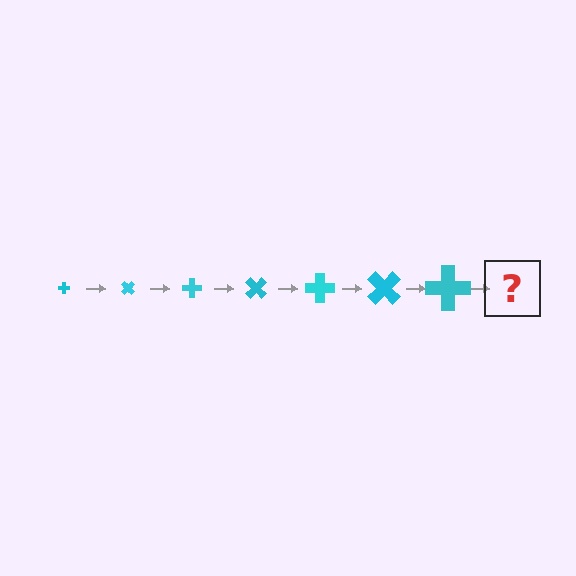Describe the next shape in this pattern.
It should be a cross, larger than the previous one and rotated 315 degrees from the start.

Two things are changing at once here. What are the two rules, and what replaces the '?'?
The two rules are that the cross grows larger each step and it rotates 45 degrees each step. The '?' should be a cross, larger than the previous one and rotated 315 degrees from the start.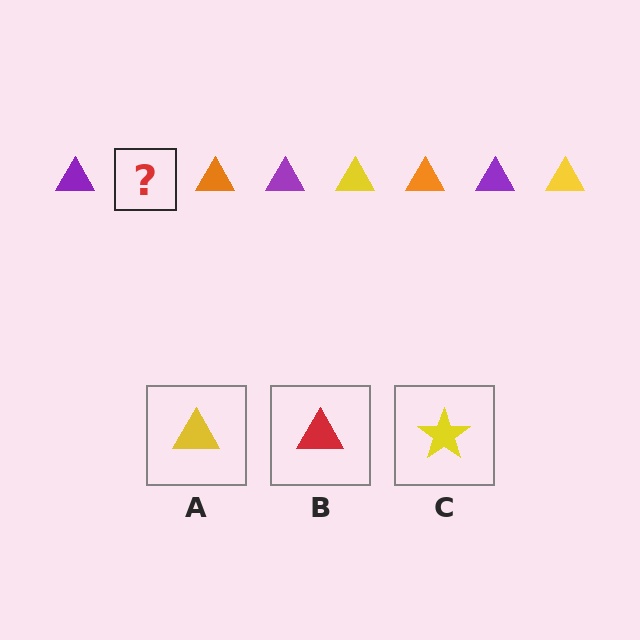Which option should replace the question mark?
Option A.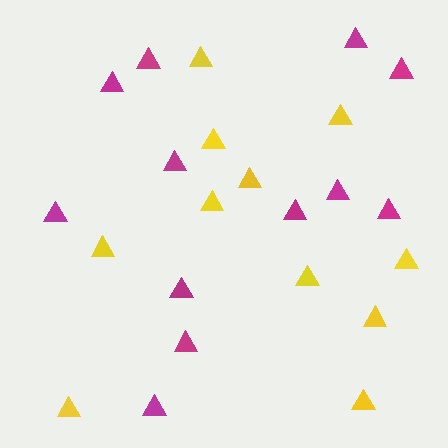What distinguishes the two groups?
There are 2 groups: one group of yellow triangles (11) and one group of magenta triangles (12).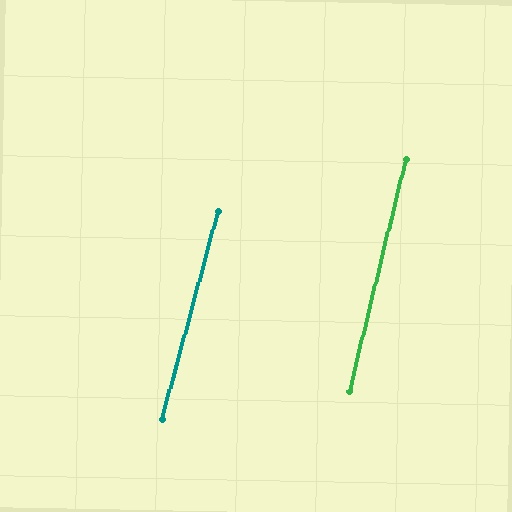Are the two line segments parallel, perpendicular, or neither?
Parallel — their directions differ by only 1.5°.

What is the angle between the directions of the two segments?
Approximately 1 degree.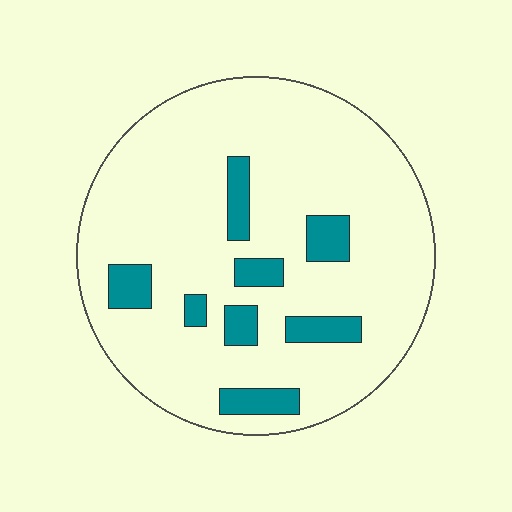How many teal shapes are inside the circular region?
8.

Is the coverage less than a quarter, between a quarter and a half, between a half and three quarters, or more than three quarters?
Less than a quarter.